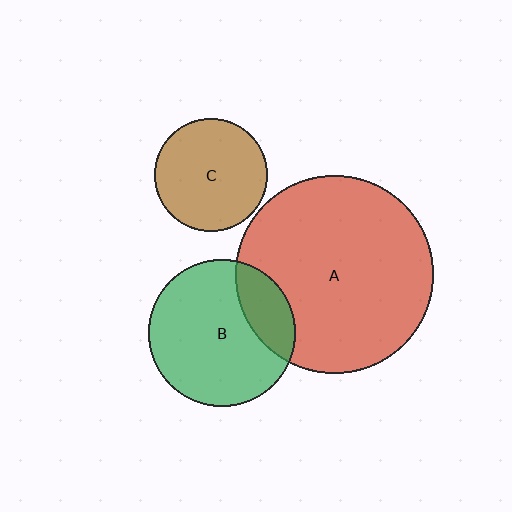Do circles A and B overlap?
Yes.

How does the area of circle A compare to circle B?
Approximately 1.8 times.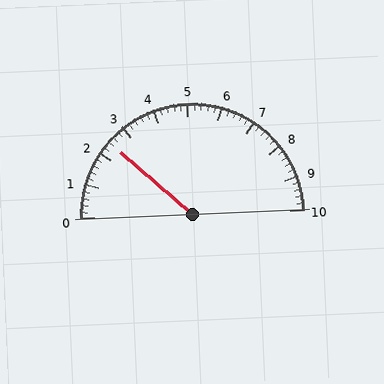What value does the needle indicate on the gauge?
The needle indicates approximately 2.4.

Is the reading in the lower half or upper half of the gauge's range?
The reading is in the lower half of the range (0 to 10).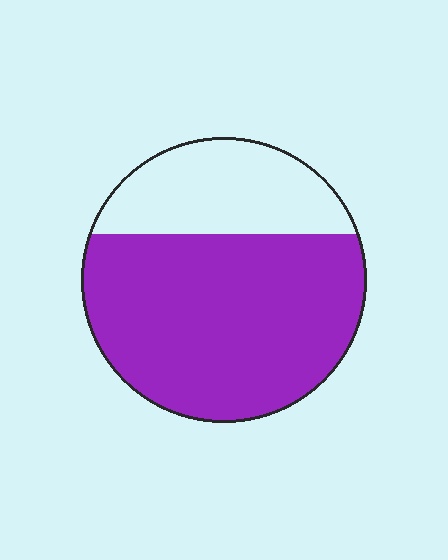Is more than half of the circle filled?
Yes.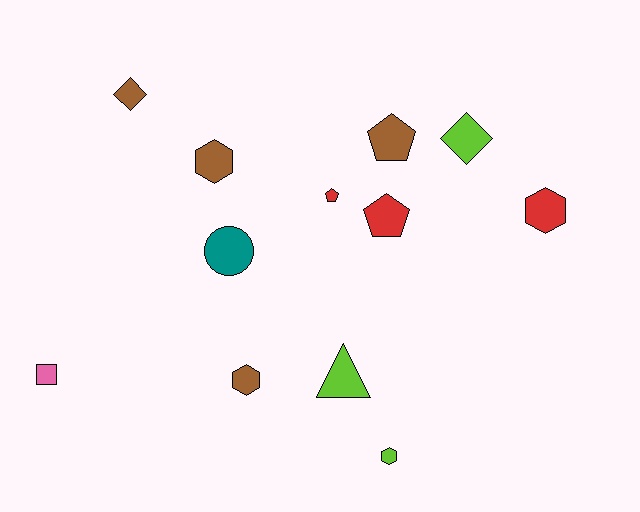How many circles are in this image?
There is 1 circle.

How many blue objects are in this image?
There are no blue objects.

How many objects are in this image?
There are 12 objects.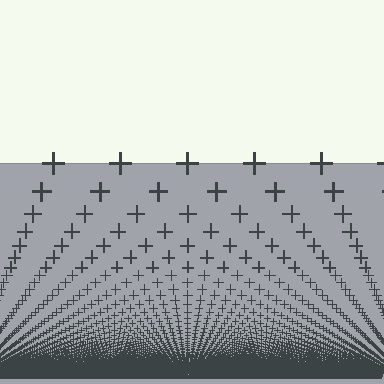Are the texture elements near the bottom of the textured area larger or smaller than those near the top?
Smaller. The gradient is inverted — elements near the bottom are smaller and denser.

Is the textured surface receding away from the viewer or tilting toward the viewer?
The surface appears to tilt toward the viewer. Texture elements get larger and sparser toward the top.